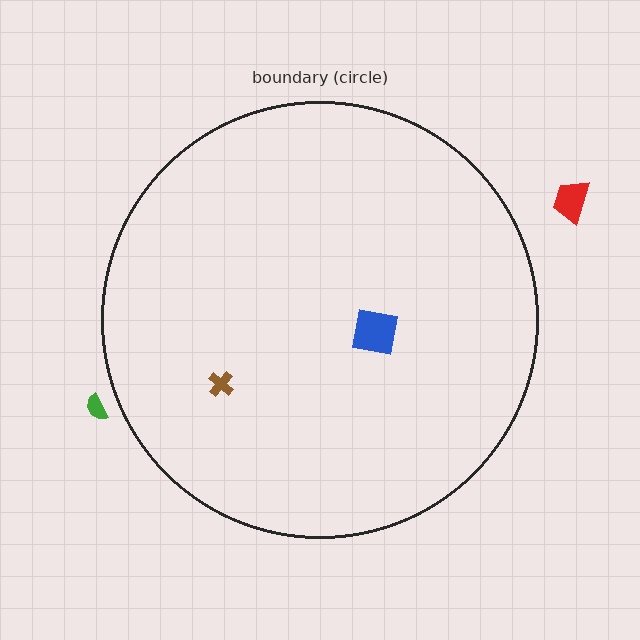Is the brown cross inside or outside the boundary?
Inside.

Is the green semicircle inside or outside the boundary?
Outside.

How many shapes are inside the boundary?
2 inside, 2 outside.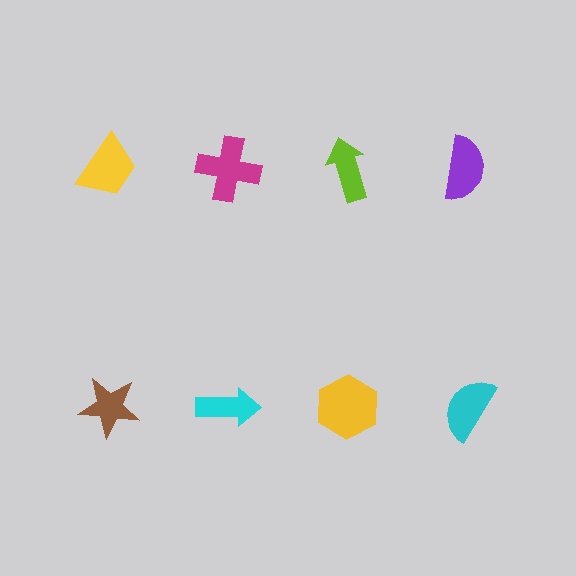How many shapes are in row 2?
4 shapes.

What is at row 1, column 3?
A lime arrow.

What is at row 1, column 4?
A purple semicircle.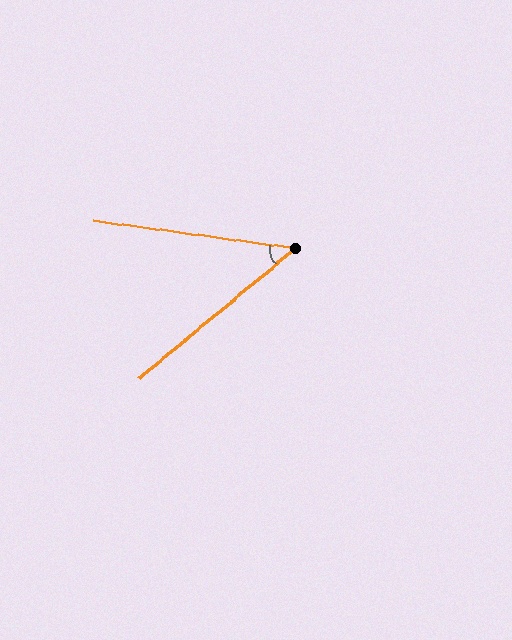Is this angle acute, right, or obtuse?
It is acute.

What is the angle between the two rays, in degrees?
Approximately 48 degrees.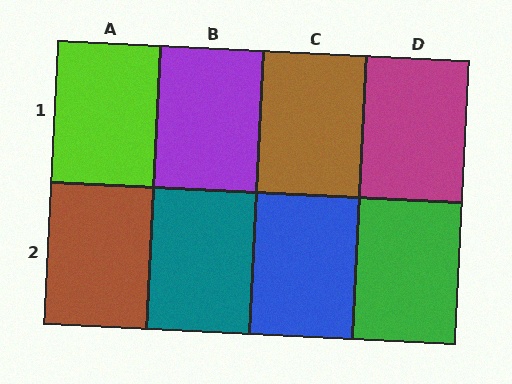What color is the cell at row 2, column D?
Green.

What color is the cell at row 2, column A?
Brown.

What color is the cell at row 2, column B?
Teal.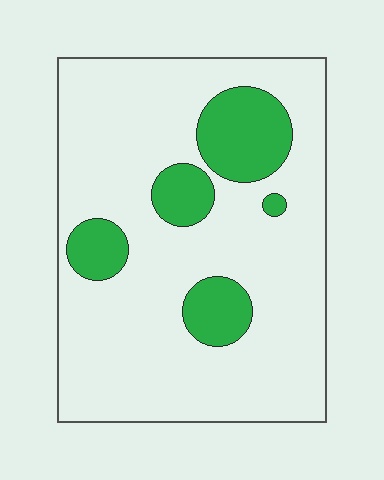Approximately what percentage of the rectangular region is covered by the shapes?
Approximately 20%.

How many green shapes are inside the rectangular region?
5.